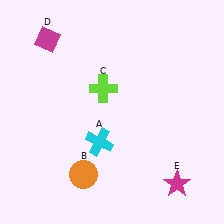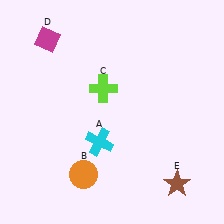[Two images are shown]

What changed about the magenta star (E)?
In Image 1, E is magenta. In Image 2, it changed to brown.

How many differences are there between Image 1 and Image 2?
There is 1 difference between the two images.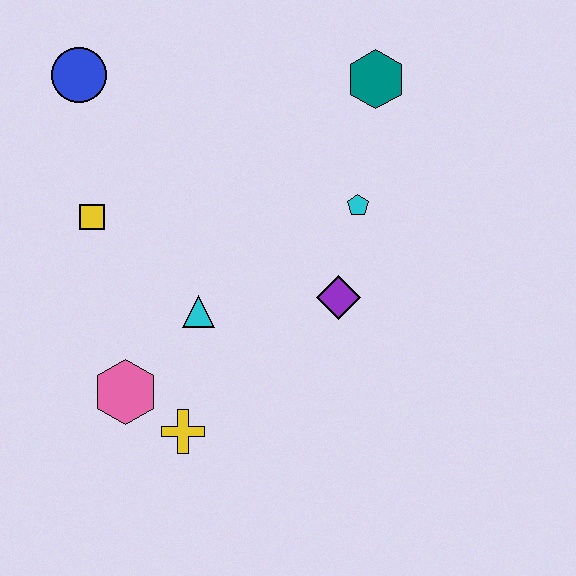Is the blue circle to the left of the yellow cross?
Yes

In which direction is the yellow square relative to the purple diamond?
The yellow square is to the left of the purple diamond.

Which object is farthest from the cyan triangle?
The teal hexagon is farthest from the cyan triangle.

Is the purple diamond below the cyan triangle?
No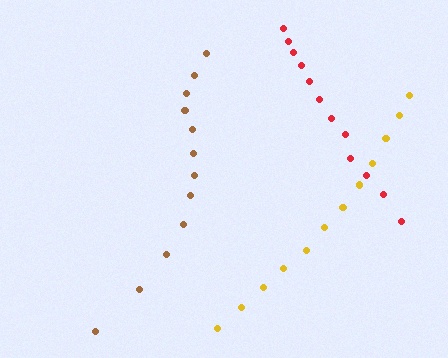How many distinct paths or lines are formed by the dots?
There are 3 distinct paths.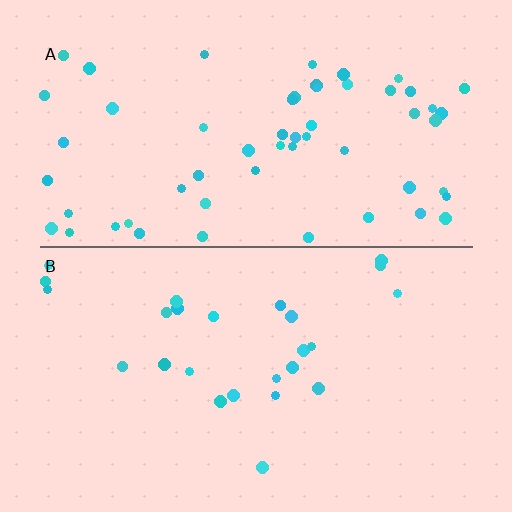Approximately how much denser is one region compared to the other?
Approximately 2.3× — region A over region B.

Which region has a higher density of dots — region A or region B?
A (the top).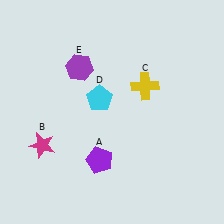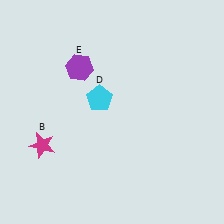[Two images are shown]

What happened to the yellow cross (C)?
The yellow cross (C) was removed in Image 2. It was in the top-right area of Image 1.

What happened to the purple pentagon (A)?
The purple pentagon (A) was removed in Image 2. It was in the bottom-left area of Image 1.